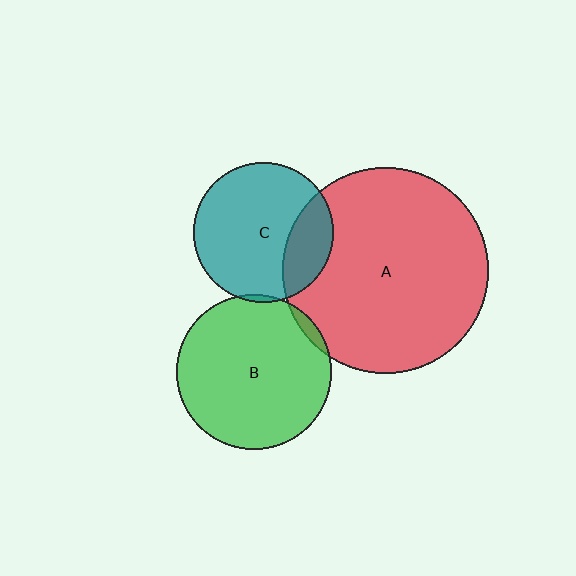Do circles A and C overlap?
Yes.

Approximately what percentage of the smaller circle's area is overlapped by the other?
Approximately 25%.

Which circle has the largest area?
Circle A (red).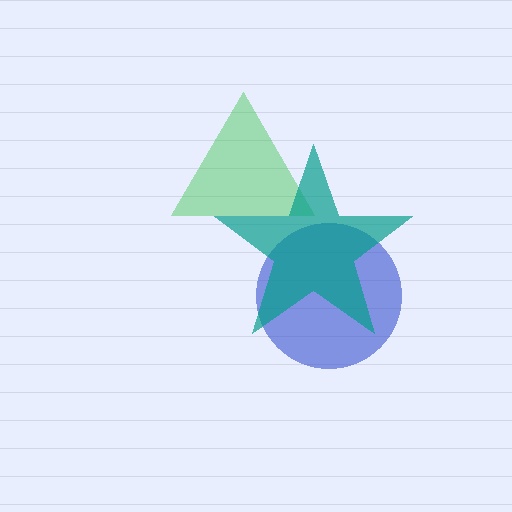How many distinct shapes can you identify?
There are 3 distinct shapes: a green triangle, a blue circle, a teal star.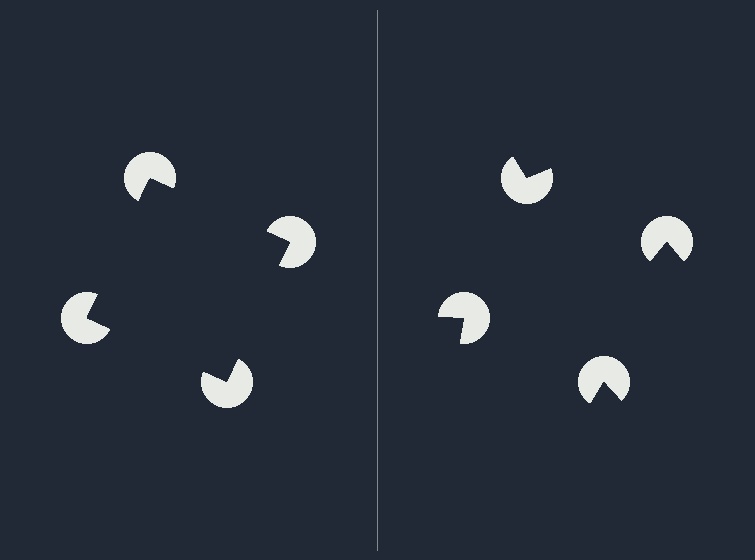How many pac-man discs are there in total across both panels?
8 — 4 on each side.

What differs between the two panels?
The pac-man discs are positioned identically on both sides; only the wedge orientations differ. On the left they align to a square; on the right they are misaligned.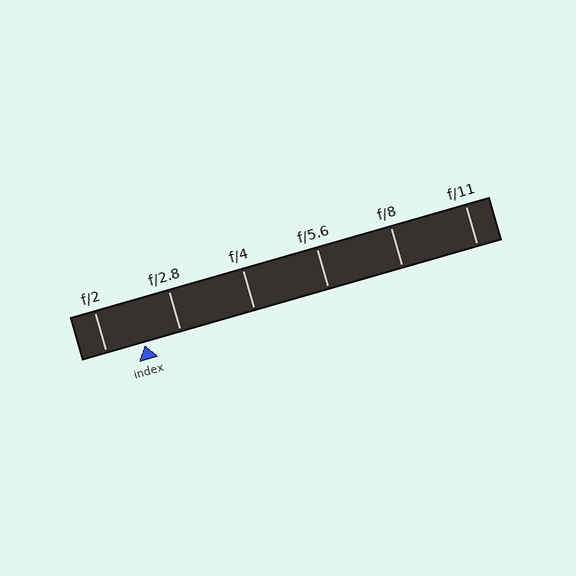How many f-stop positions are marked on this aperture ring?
There are 6 f-stop positions marked.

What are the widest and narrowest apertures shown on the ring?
The widest aperture shown is f/2 and the narrowest is f/11.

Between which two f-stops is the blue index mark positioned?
The index mark is between f/2 and f/2.8.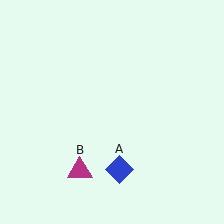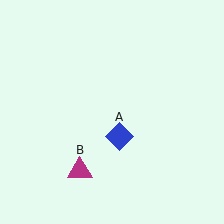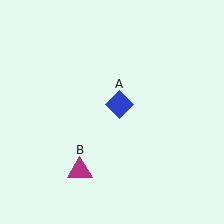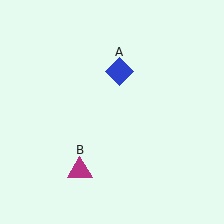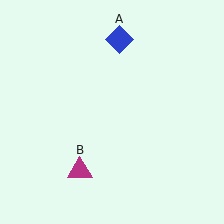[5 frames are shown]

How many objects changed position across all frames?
1 object changed position: blue diamond (object A).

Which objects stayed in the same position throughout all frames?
Magenta triangle (object B) remained stationary.